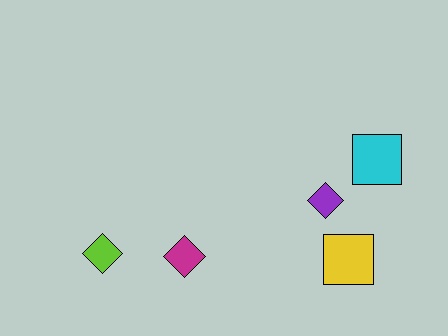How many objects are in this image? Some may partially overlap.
There are 5 objects.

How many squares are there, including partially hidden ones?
There are 2 squares.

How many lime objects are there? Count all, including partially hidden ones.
There is 1 lime object.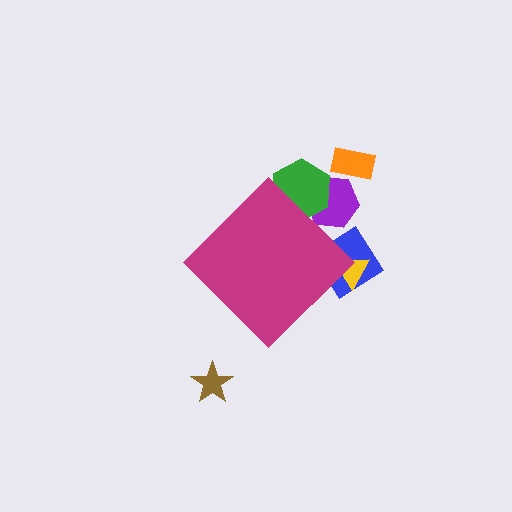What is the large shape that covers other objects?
A magenta diamond.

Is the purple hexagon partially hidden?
Yes, the purple hexagon is partially hidden behind the magenta diamond.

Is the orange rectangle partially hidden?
No, the orange rectangle is fully visible.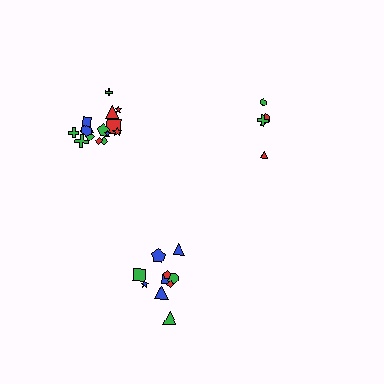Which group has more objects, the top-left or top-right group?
The top-left group.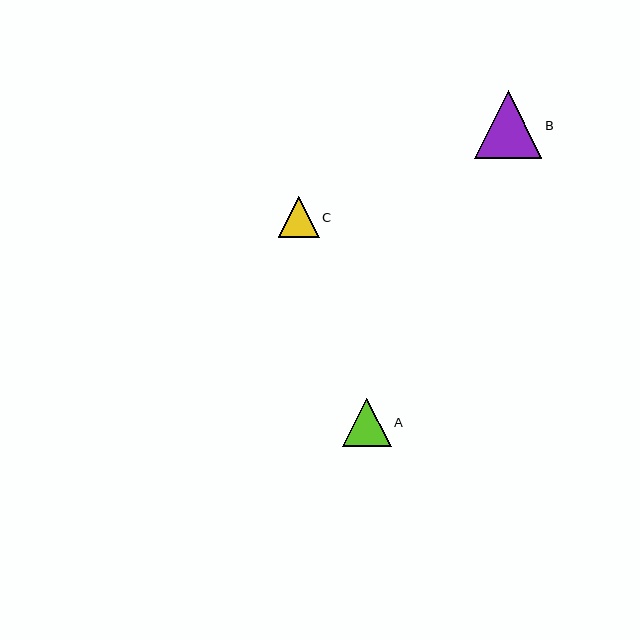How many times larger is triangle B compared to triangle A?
Triangle B is approximately 1.4 times the size of triangle A.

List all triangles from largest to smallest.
From largest to smallest: B, A, C.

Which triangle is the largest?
Triangle B is the largest with a size of approximately 68 pixels.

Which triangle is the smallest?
Triangle C is the smallest with a size of approximately 41 pixels.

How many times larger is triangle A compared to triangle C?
Triangle A is approximately 1.2 times the size of triangle C.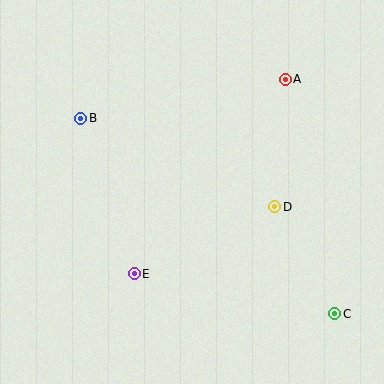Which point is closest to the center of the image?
Point D at (275, 207) is closest to the center.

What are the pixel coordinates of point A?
Point A is at (285, 79).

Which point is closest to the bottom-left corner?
Point E is closest to the bottom-left corner.